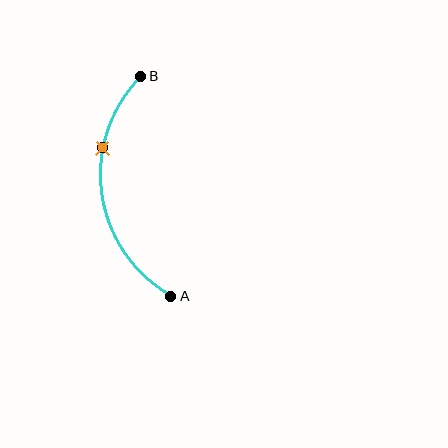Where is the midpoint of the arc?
The arc midpoint is the point on the curve farthest from the straight line joining A and B. It sits to the left of that line.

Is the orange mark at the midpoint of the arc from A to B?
No. The orange mark lies on the arc but is closer to endpoint B. The arc midpoint would be at the point on the curve equidistant along the arc from both A and B.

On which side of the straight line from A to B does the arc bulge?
The arc bulges to the left of the straight line connecting A and B.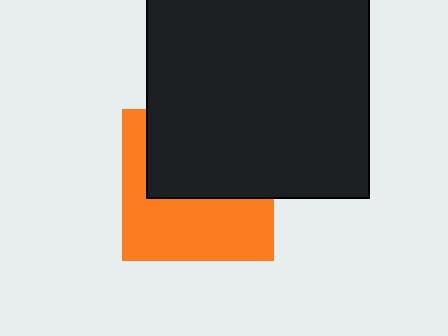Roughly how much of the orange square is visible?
About half of it is visible (roughly 50%).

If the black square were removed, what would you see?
You would see the complete orange square.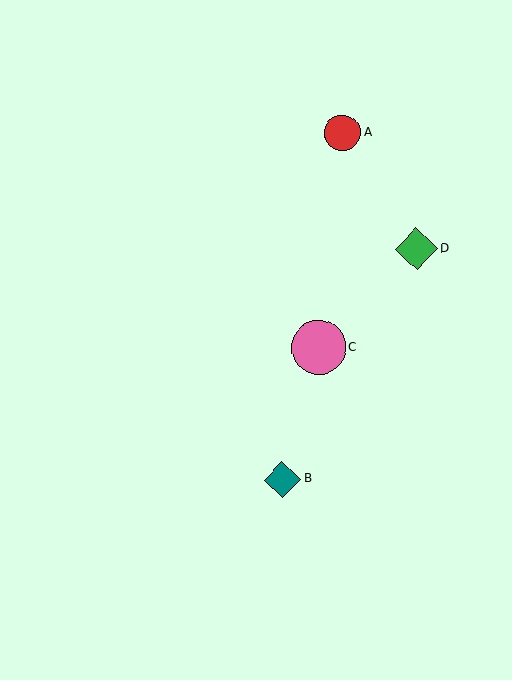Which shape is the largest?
The pink circle (labeled C) is the largest.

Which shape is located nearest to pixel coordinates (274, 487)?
The teal diamond (labeled B) at (283, 479) is nearest to that location.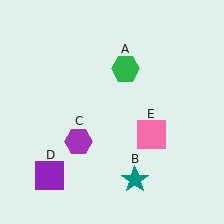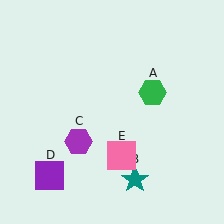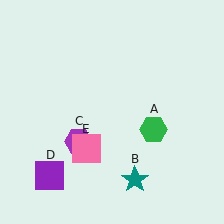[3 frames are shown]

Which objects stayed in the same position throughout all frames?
Teal star (object B) and purple hexagon (object C) and purple square (object D) remained stationary.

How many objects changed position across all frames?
2 objects changed position: green hexagon (object A), pink square (object E).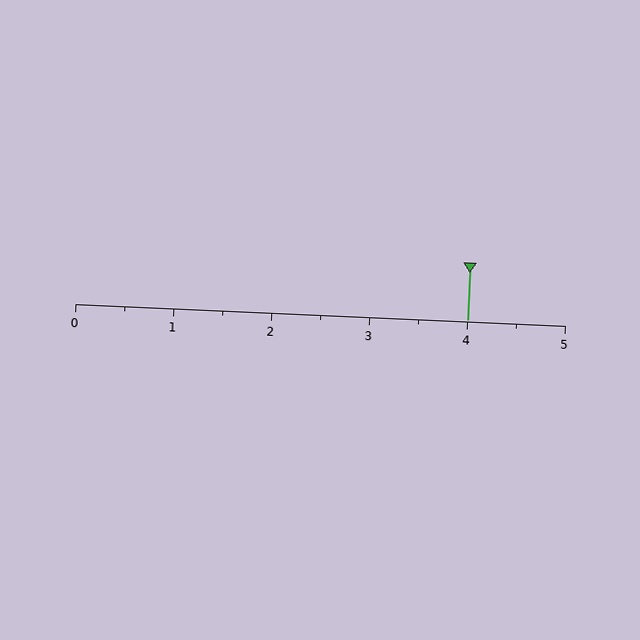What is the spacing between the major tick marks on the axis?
The major ticks are spaced 1 apart.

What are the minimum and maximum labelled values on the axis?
The axis runs from 0 to 5.